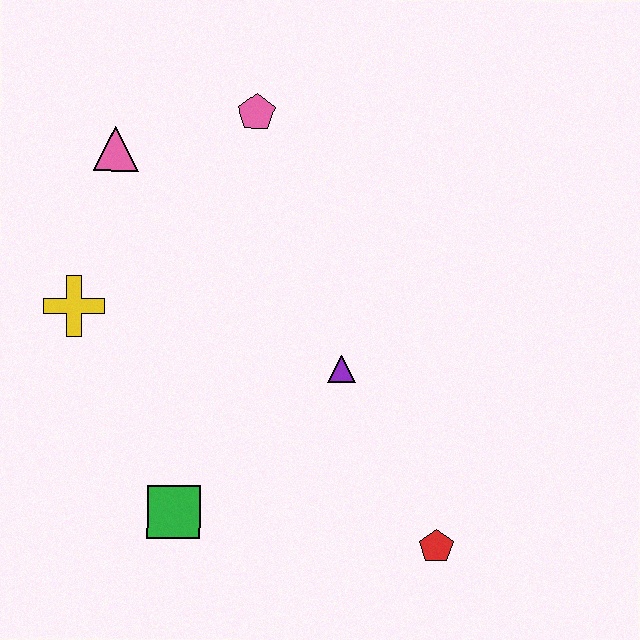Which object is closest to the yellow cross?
The pink triangle is closest to the yellow cross.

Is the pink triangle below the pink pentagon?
Yes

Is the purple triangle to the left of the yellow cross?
No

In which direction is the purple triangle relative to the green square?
The purple triangle is to the right of the green square.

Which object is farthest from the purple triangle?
The pink triangle is farthest from the purple triangle.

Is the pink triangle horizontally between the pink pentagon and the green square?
No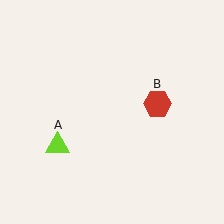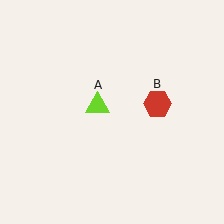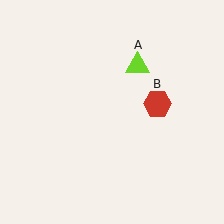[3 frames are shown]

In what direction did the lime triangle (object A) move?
The lime triangle (object A) moved up and to the right.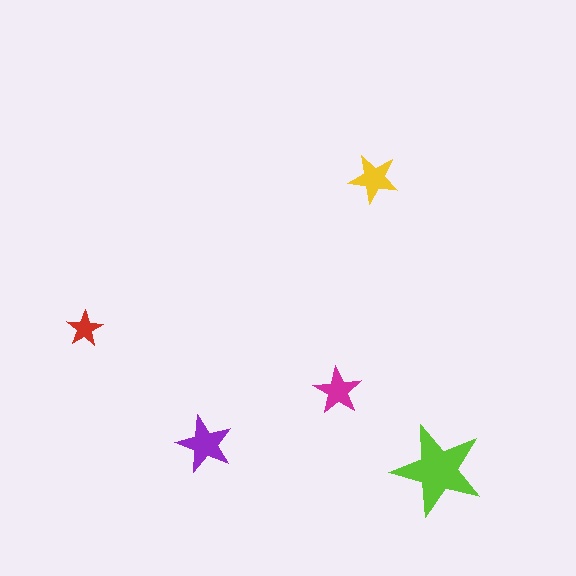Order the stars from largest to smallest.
the lime one, the purple one, the yellow one, the magenta one, the red one.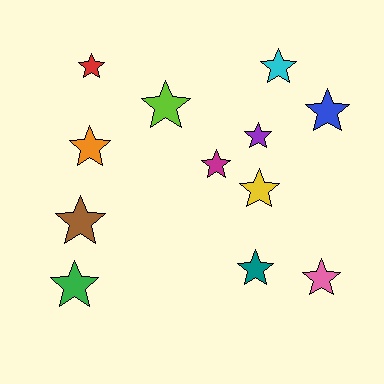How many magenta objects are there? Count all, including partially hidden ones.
There is 1 magenta object.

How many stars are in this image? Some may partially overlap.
There are 12 stars.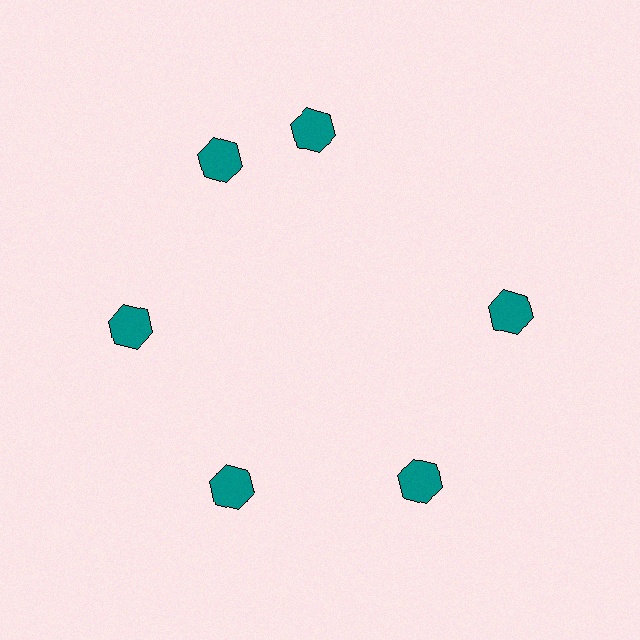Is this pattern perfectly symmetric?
No. The 6 teal hexagons are arranged in a ring, but one element near the 1 o'clock position is rotated out of alignment along the ring, breaking the 6-fold rotational symmetry.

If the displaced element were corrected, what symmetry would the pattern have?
It would have 6-fold rotational symmetry — the pattern would map onto itself every 60 degrees.